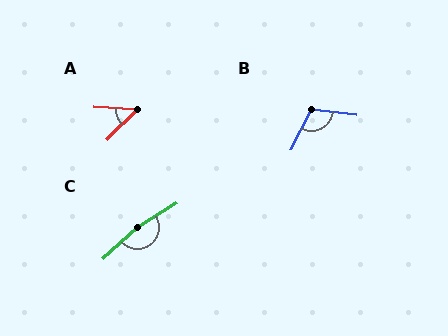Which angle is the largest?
C, at approximately 169 degrees.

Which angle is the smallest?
A, at approximately 48 degrees.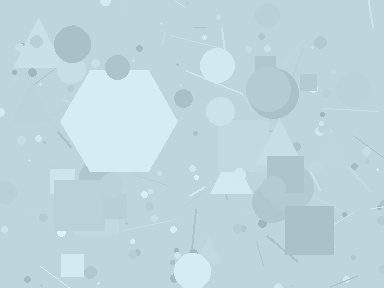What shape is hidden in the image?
A hexagon is hidden in the image.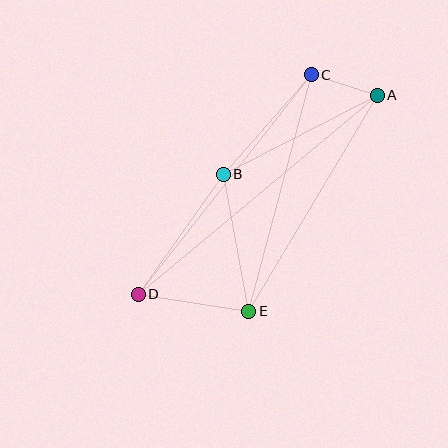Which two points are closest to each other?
Points A and C are closest to each other.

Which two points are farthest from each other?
Points A and D are farthest from each other.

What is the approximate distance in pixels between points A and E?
The distance between A and E is approximately 251 pixels.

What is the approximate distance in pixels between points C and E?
The distance between C and E is approximately 244 pixels.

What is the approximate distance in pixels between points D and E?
The distance between D and E is approximately 112 pixels.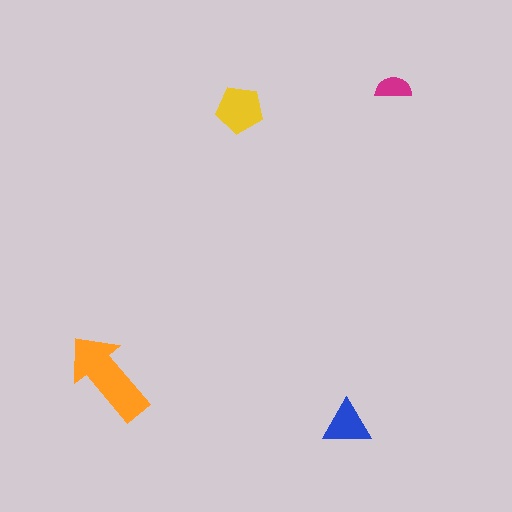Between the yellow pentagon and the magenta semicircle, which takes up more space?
The yellow pentagon.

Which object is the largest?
The orange arrow.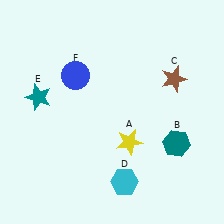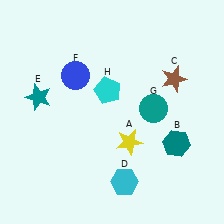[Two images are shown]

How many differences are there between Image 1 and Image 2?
There are 2 differences between the two images.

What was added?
A teal circle (G), a cyan pentagon (H) were added in Image 2.